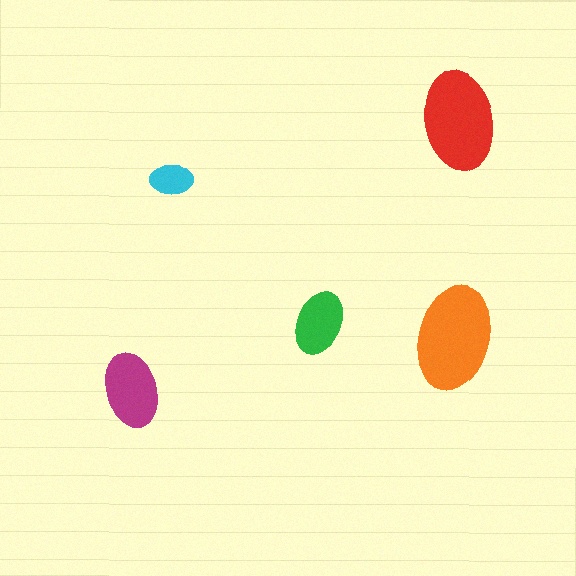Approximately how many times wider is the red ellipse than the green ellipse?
About 1.5 times wider.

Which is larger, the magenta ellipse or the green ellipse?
The magenta one.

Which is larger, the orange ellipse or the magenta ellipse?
The orange one.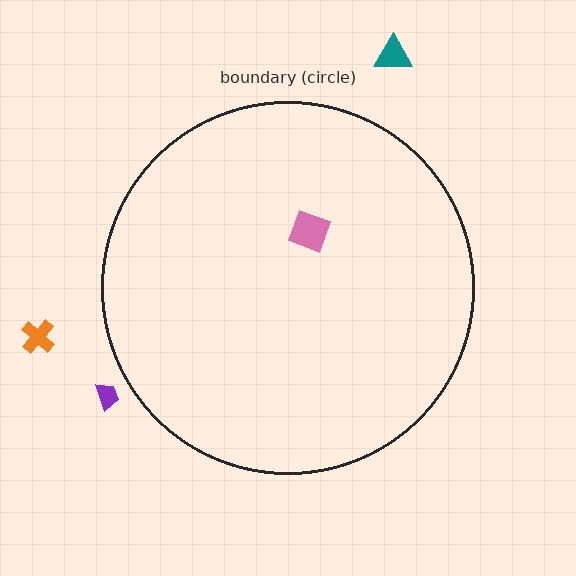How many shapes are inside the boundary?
1 inside, 3 outside.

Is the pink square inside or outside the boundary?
Inside.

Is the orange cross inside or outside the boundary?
Outside.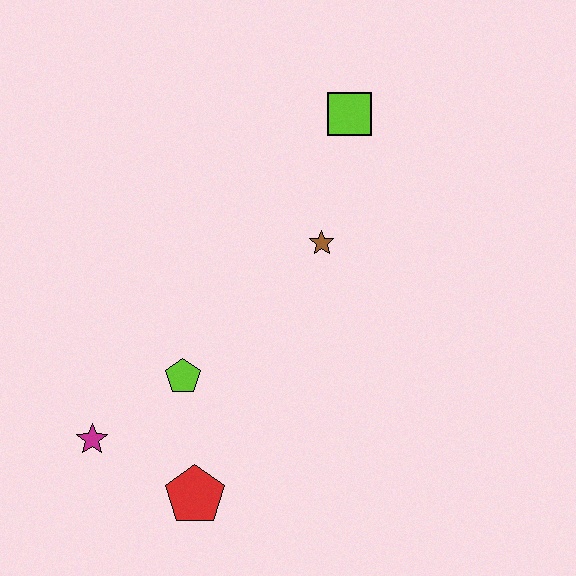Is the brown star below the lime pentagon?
No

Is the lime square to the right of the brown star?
Yes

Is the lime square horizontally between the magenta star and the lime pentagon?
No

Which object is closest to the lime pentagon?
The magenta star is closest to the lime pentagon.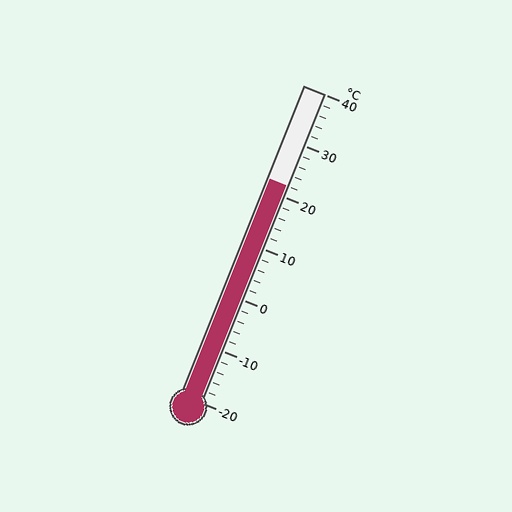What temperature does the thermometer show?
The thermometer shows approximately 22°C.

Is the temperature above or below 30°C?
The temperature is below 30°C.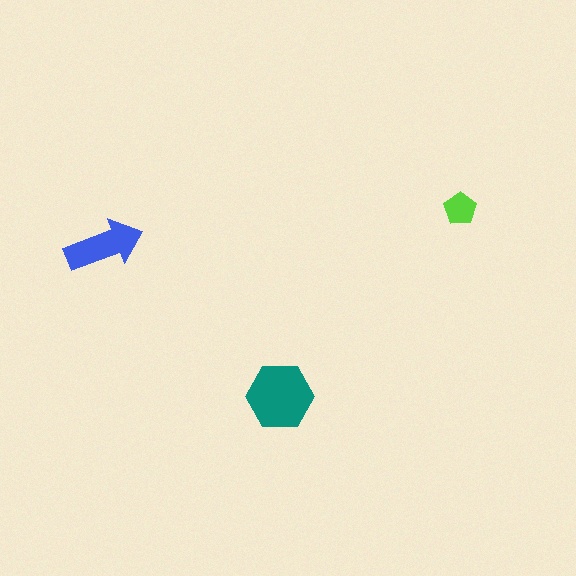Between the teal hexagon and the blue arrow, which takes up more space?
The teal hexagon.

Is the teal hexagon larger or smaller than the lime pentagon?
Larger.